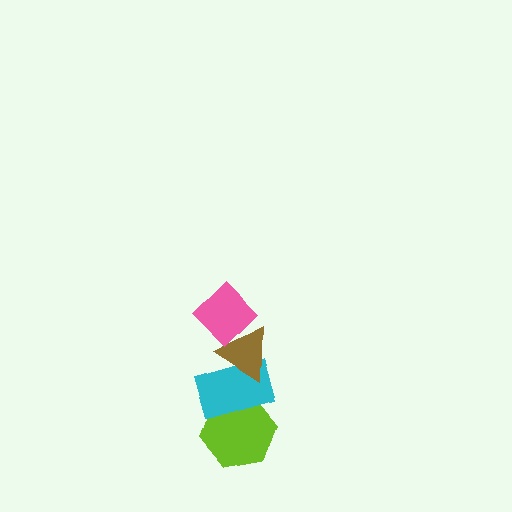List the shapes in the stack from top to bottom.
From top to bottom: the pink diamond, the brown triangle, the cyan rectangle, the lime hexagon.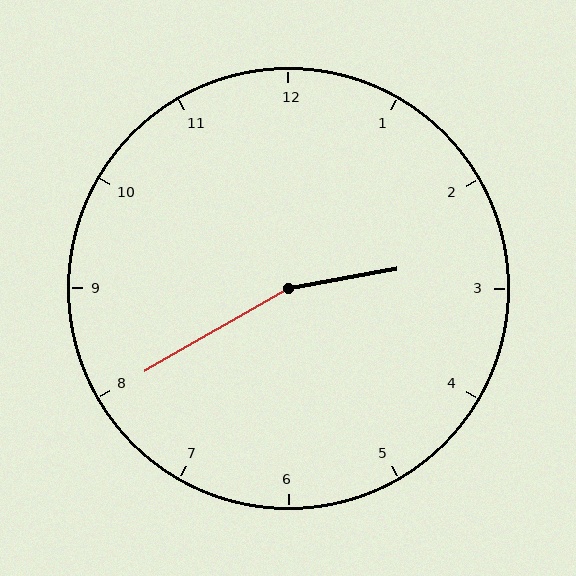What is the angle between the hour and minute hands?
Approximately 160 degrees.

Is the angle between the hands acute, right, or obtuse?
It is obtuse.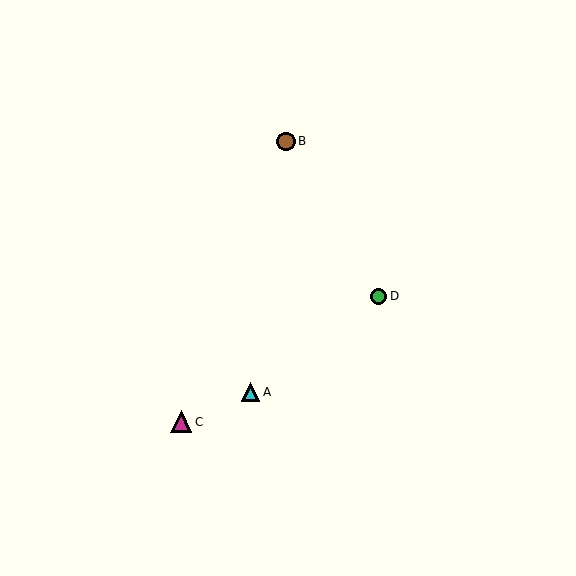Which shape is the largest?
The magenta triangle (labeled C) is the largest.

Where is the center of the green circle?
The center of the green circle is at (379, 296).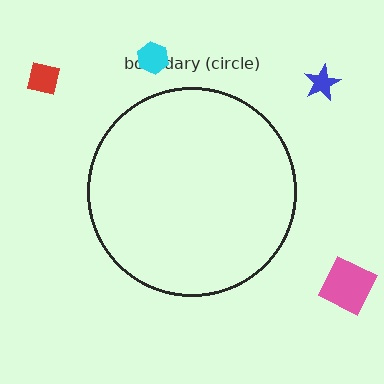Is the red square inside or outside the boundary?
Outside.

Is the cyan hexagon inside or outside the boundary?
Outside.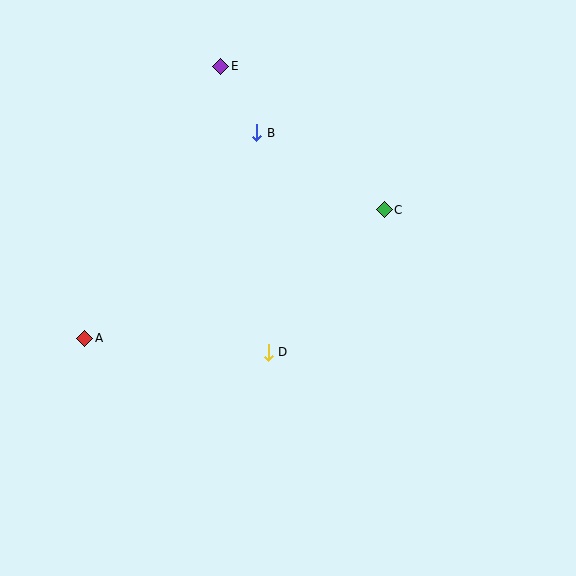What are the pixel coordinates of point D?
Point D is at (268, 352).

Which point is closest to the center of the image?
Point D at (268, 352) is closest to the center.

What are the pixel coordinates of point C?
Point C is at (384, 210).